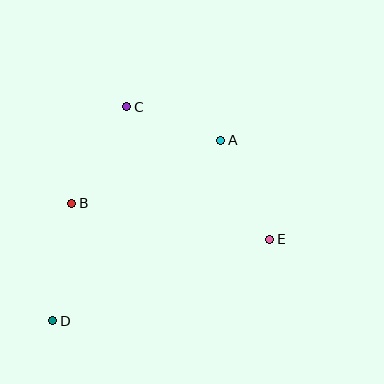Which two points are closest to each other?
Points A and C are closest to each other.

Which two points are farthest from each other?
Points A and D are farthest from each other.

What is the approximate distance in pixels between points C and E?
The distance between C and E is approximately 195 pixels.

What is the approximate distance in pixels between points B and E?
The distance between B and E is approximately 201 pixels.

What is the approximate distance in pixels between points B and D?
The distance between B and D is approximately 119 pixels.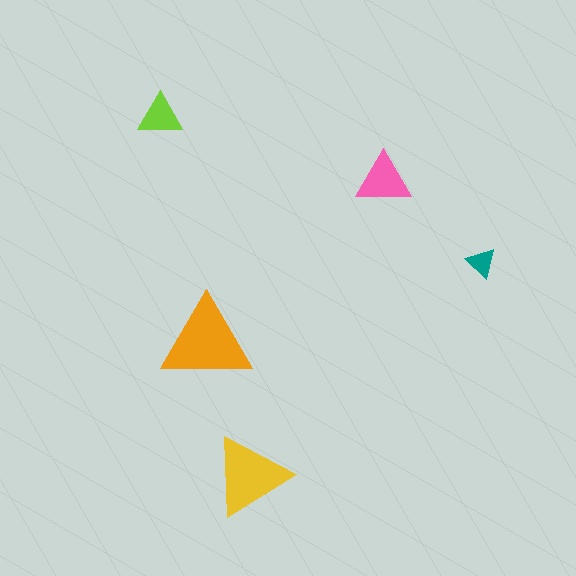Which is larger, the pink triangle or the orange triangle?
The orange one.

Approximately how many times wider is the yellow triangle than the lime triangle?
About 2 times wider.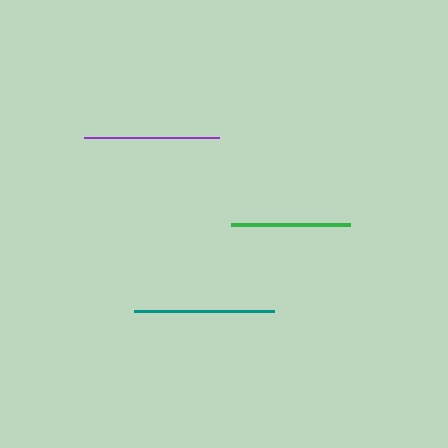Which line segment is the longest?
The teal line is the longest at approximately 141 pixels.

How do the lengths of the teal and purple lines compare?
The teal and purple lines are approximately the same length.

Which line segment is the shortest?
The green line is the shortest at approximately 119 pixels.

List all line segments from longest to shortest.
From longest to shortest: teal, purple, green.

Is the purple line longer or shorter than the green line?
The purple line is longer than the green line.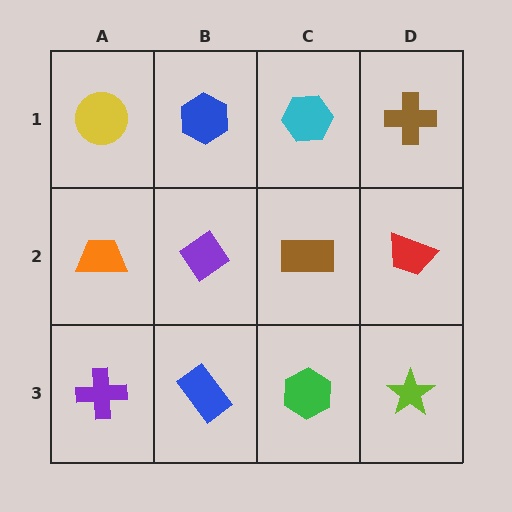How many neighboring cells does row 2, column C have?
4.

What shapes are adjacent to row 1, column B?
A purple diamond (row 2, column B), a yellow circle (row 1, column A), a cyan hexagon (row 1, column C).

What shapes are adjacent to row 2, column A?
A yellow circle (row 1, column A), a purple cross (row 3, column A), a purple diamond (row 2, column B).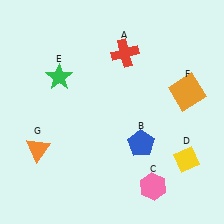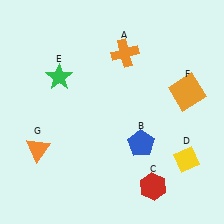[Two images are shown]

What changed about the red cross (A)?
In Image 1, A is red. In Image 2, it changed to orange.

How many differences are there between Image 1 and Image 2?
There are 2 differences between the two images.